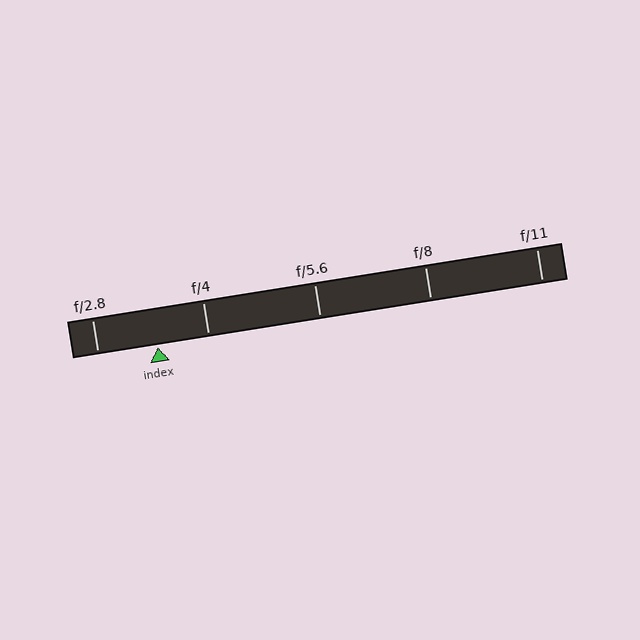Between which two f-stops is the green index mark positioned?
The index mark is between f/2.8 and f/4.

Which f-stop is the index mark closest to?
The index mark is closest to f/4.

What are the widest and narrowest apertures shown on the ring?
The widest aperture shown is f/2.8 and the narrowest is f/11.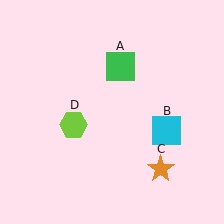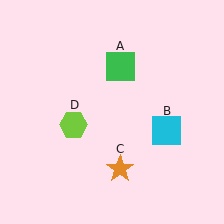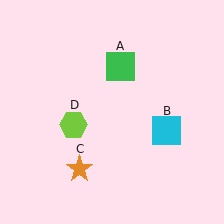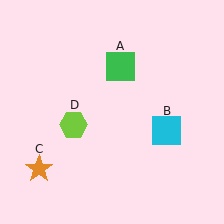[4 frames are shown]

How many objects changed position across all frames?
1 object changed position: orange star (object C).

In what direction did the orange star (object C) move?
The orange star (object C) moved left.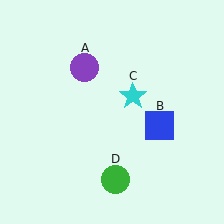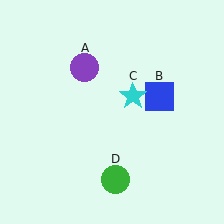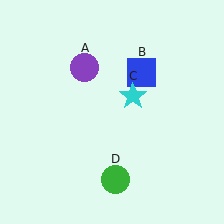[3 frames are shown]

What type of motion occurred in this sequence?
The blue square (object B) rotated counterclockwise around the center of the scene.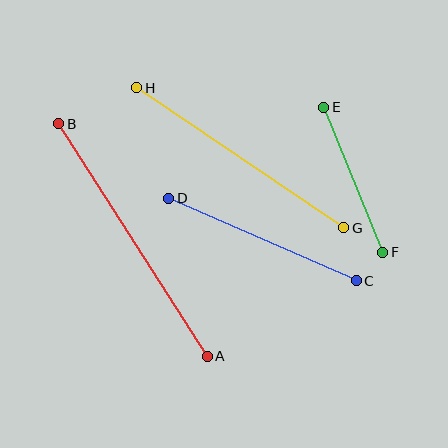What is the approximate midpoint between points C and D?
The midpoint is at approximately (263, 240) pixels.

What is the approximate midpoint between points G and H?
The midpoint is at approximately (240, 158) pixels.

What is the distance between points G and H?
The distance is approximately 250 pixels.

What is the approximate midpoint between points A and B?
The midpoint is at approximately (133, 240) pixels.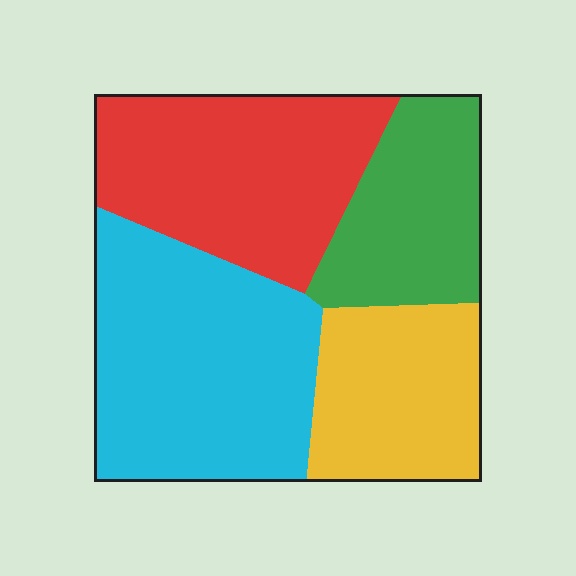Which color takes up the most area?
Cyan, at roughly 35%.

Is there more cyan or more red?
Cyan.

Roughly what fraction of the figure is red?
Red covers roughly 30% of the figure.